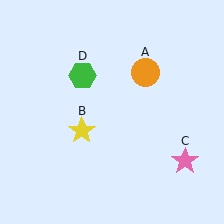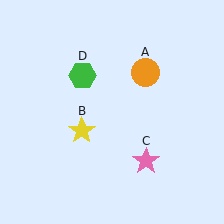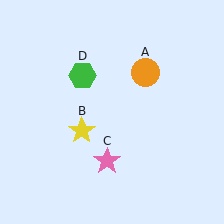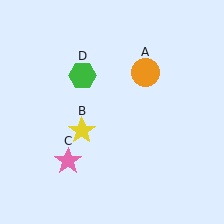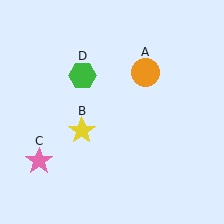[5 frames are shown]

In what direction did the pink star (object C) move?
The pink star (object C) moved left.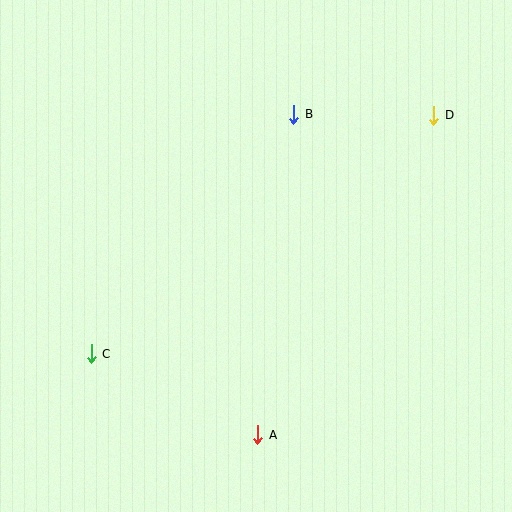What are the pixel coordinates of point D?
Point D is at (434, 115).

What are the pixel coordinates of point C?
Point C is at (91, 354).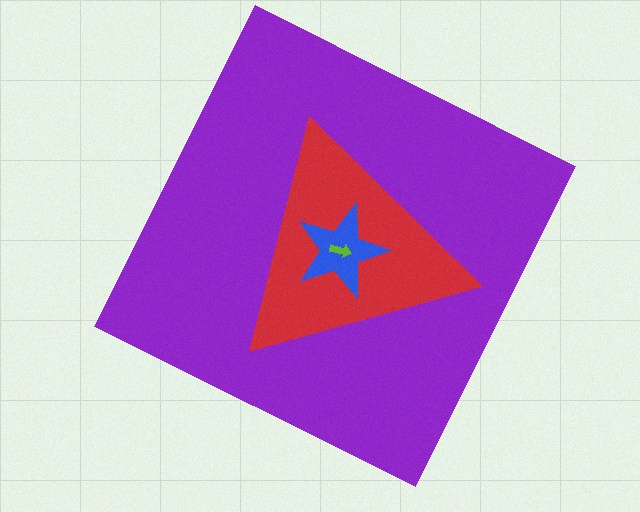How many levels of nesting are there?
4.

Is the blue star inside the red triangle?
Yes.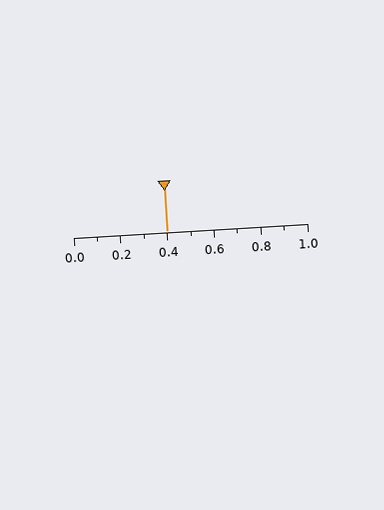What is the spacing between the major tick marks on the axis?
The major ticks are spaced 0.2 apart.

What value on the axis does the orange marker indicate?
The marker indicates approximately 0.4.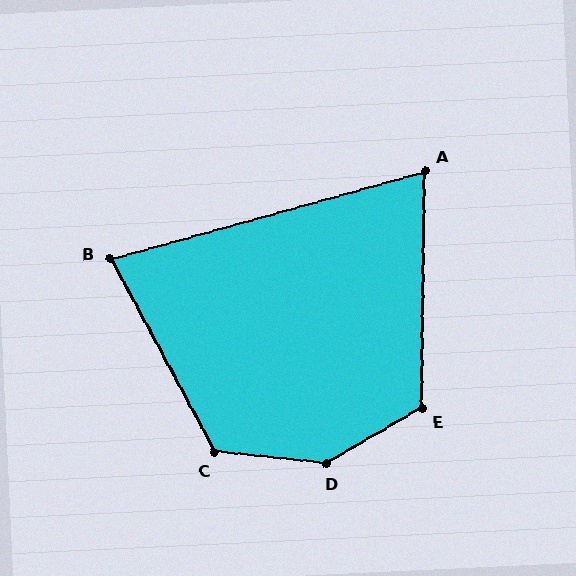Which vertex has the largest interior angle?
D, at approximately 144 degrees.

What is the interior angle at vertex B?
Approximately 77 degrees (acute).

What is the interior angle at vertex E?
Approximately 121 degrees (obtuse).